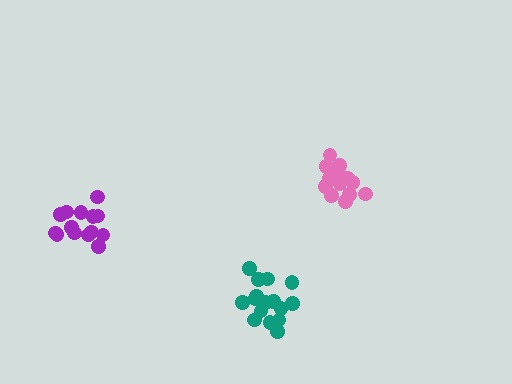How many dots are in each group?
Group 1: 15 dots, Group 2: 14 dots, Group 3: 16 dots (45 total).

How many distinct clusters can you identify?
There are 3 distinct clusters.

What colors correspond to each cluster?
The clusters are colored: pink, purple, teal.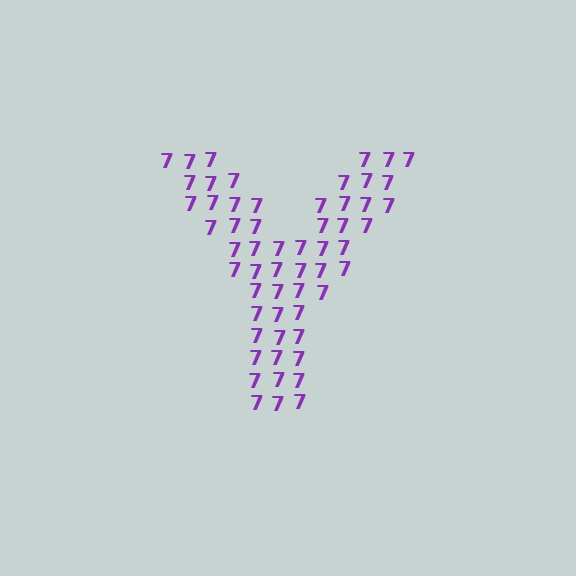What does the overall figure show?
The overall figure shows the letter Y.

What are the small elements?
The small elements are digit 7's.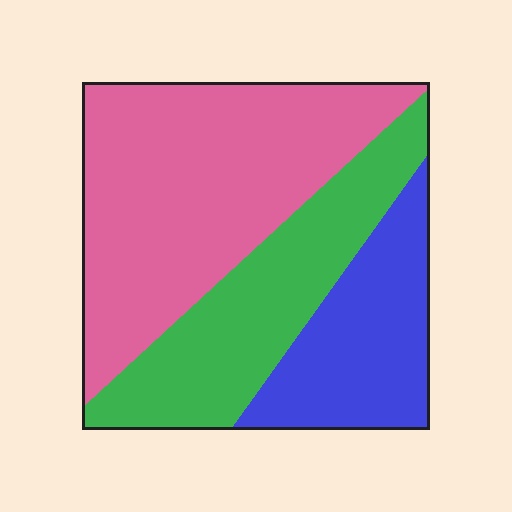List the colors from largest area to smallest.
From largest to smallest: pink, green, blue.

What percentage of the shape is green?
Green covers about 30% of the shape.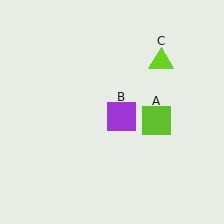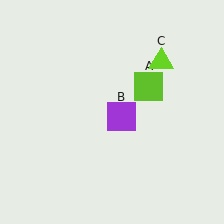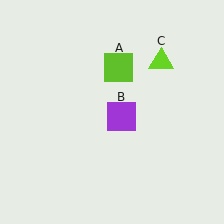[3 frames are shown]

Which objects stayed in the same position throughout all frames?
Purple square (object B) and lime triangle (object C) remained stationary.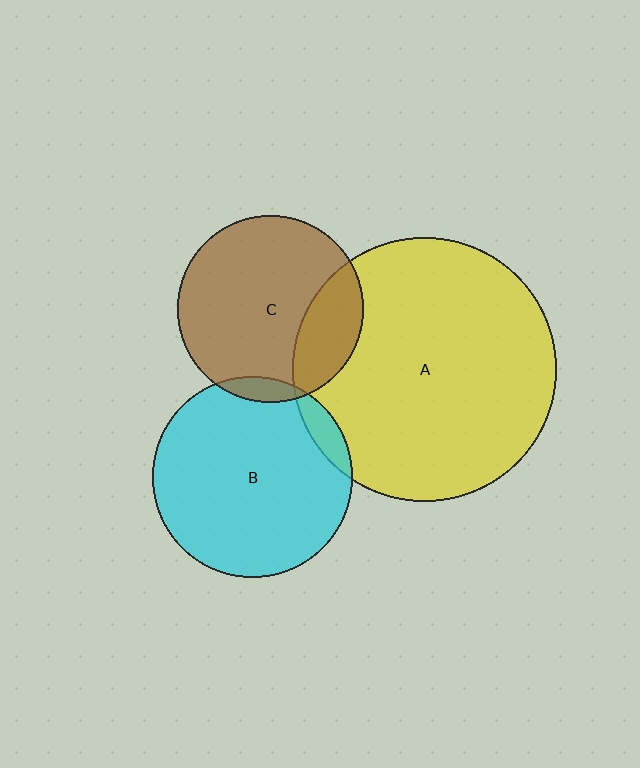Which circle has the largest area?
Circle A (yellow).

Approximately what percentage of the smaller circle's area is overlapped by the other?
Approximately 20%.